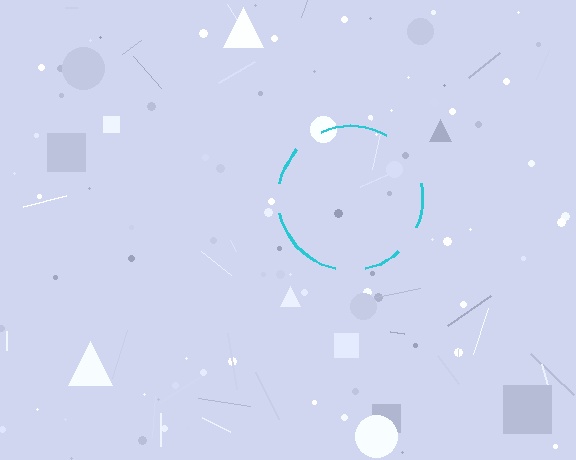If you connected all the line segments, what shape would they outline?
They would outline a circle.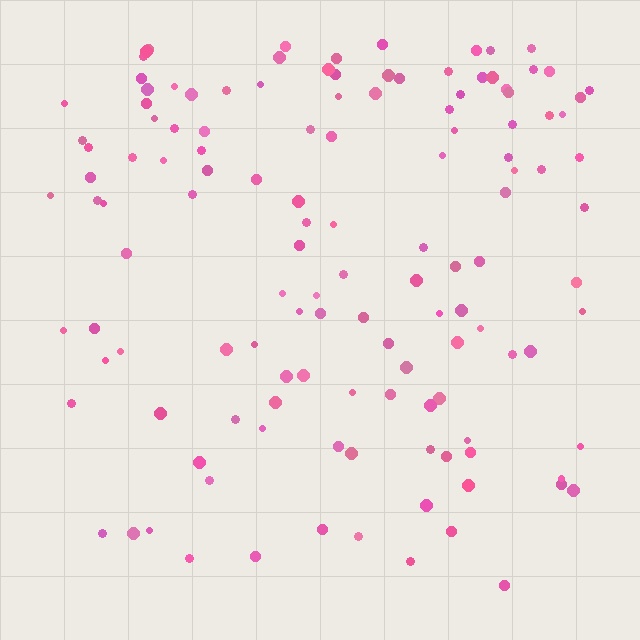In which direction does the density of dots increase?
From bottom to top, with the top side densest.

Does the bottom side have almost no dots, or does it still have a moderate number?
Still a moderate number, just noticeably fewer than the top.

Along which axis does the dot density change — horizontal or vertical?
Vertical.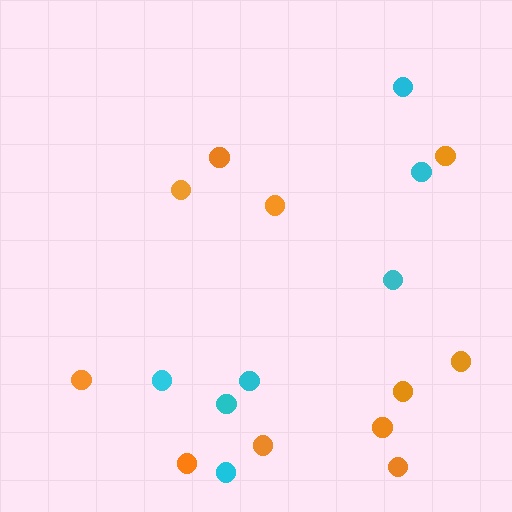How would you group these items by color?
There are 2 groups: one group of orange circles (11) and one group of cyan circles (7).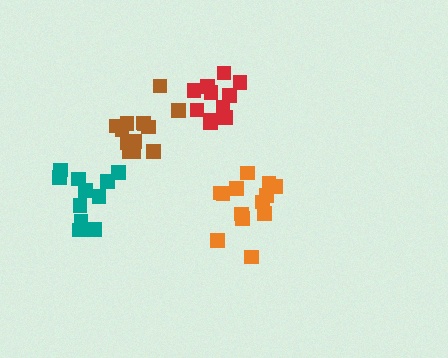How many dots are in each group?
Group 1: 13 dots, Group 2: 11 dots, Group 3: 11 dots, Group 4: 13 dots (48 total).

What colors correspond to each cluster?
The clusters are colored: orange, red, teal, brown.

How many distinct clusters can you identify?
There are 4 distinct clusters.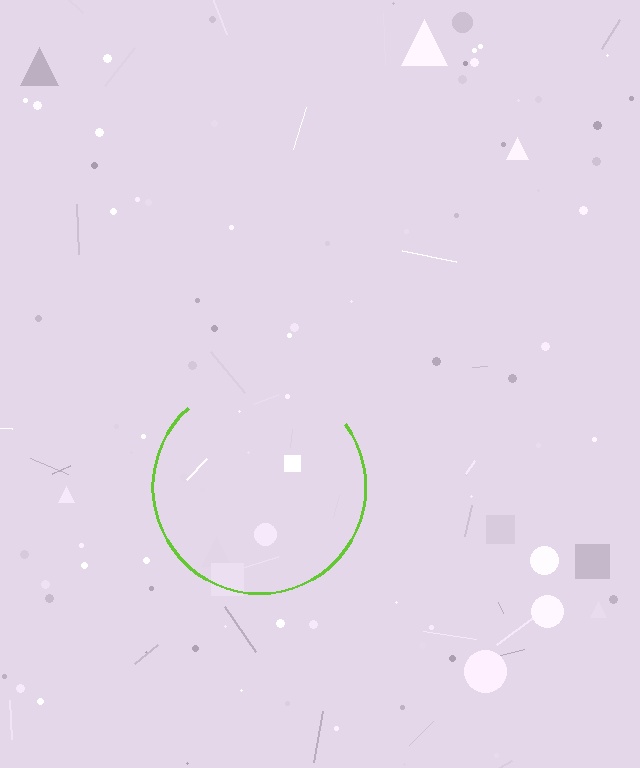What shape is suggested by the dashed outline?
The dashed outline suggests a circle.